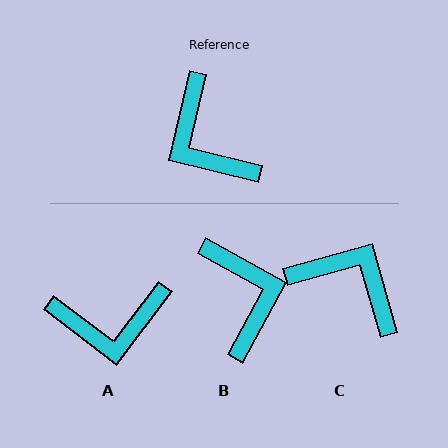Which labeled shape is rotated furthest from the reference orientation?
B, about 165 degrees away.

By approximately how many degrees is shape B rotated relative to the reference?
Approximately 165 degrees counter-clockwise.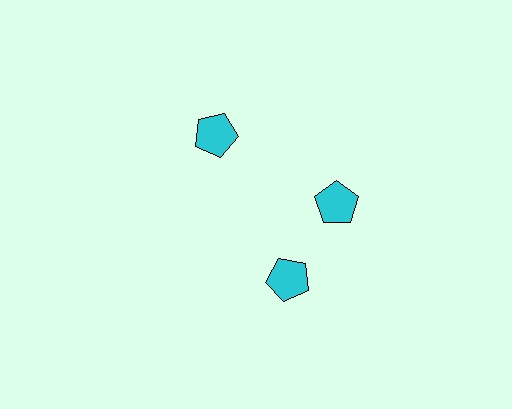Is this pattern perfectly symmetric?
No. The 3 cyan pentagons are arranged in a ring, but one element near the 7 o'clock position is rotated out of alignment along the ring, breaking the 3-fold rotational symmetry.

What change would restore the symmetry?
The symmetry would be restored by rotating it back into even spacing with its neighbors so that all 3 pentagons sit at equal angles and equal distance from the center.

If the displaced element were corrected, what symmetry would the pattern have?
It would have 3-fold rotational symmetry — the pattern would map onto itself every 120 degrees.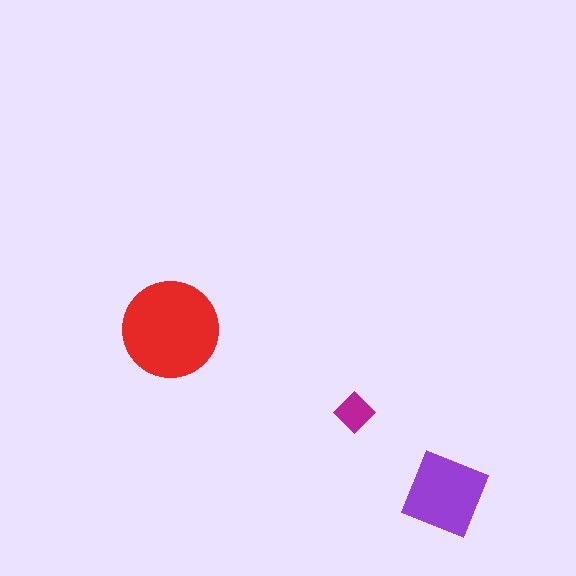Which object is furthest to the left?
The red circle is leftmost.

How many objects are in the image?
There are 3 objects in the image.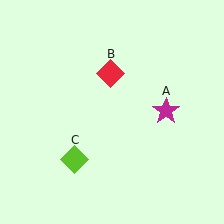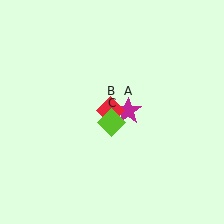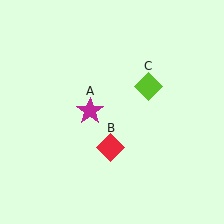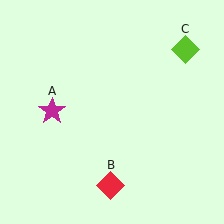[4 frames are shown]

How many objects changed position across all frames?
3 objects changed position: magenta star (object A), red diamond (object B), lime diamond (object C).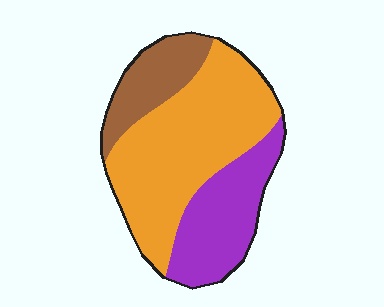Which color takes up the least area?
Brown, at roughly 15%.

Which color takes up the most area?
Orange, at roughly 55%.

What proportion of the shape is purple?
Purple covers around 30% of the shape.